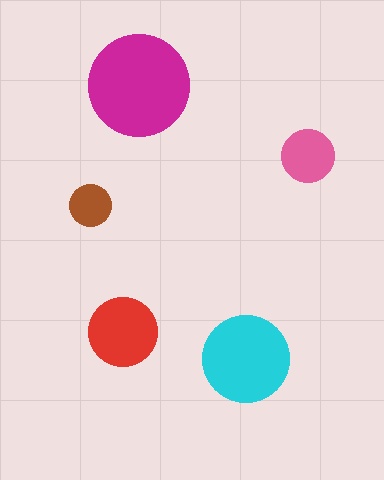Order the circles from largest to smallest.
the magenta one, the cyan one, the red one, the pink one, the brown one.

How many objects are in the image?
There are 5 objects in the image.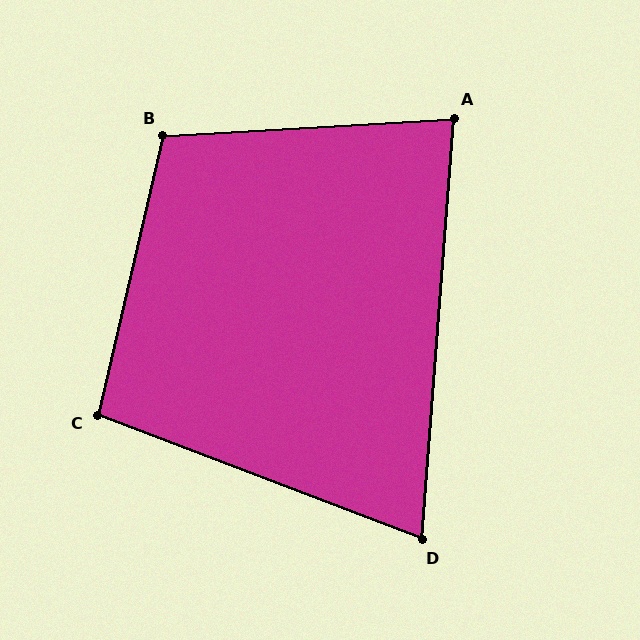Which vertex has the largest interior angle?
B, at approximately 107 degrees.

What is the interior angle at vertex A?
Approximately 82 degrees (acute).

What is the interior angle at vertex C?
Approximately 98 degrees (obtuse).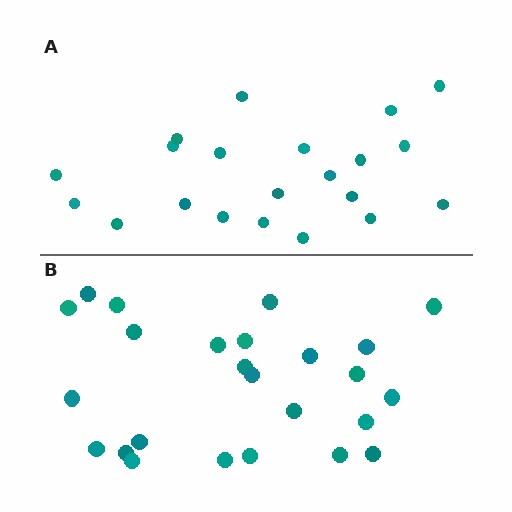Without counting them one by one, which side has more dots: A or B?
Region B (the bottom region) has more dots.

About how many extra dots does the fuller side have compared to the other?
Region B has about 4 more dots than region A.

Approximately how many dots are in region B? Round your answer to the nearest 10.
About 20 dots. (The exact count is 25, which rounds to 20.)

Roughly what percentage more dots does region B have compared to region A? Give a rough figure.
About 20% more.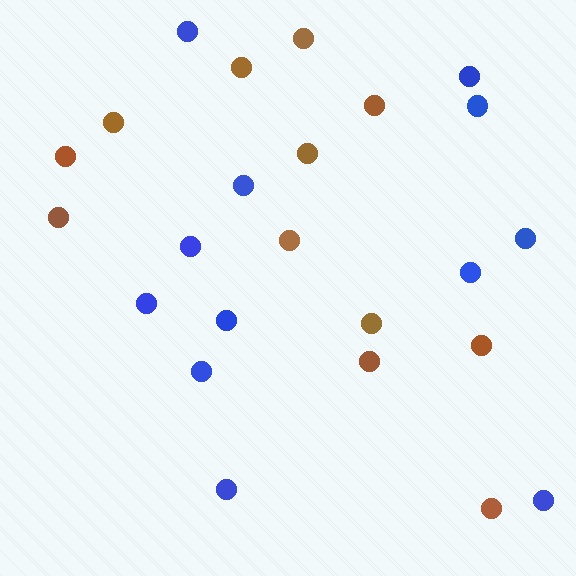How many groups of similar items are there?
There are 2 groups: one group of brown circles (12) and one group of blue circles (12).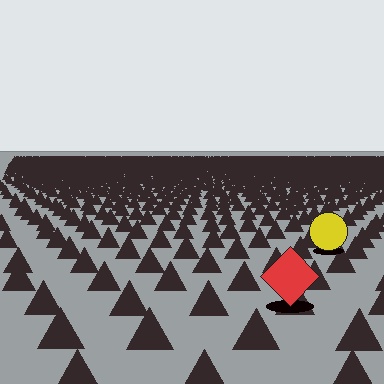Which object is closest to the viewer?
The red diamond is closest. The texture marks near it are larger and more spread out.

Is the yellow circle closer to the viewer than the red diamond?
No. The red diamond is closer — you can tell from the texture gradient: the ground texture is coarser near it.